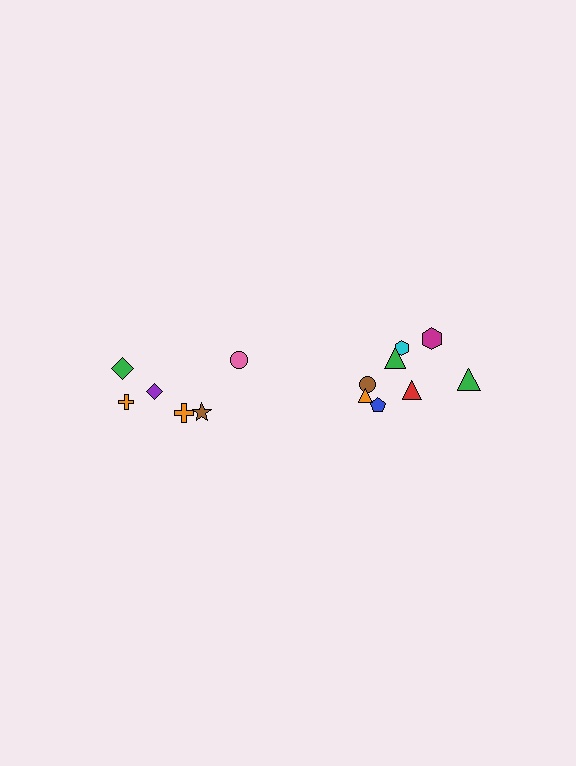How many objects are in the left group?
There are 6 objects.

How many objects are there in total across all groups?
There are 14 objects.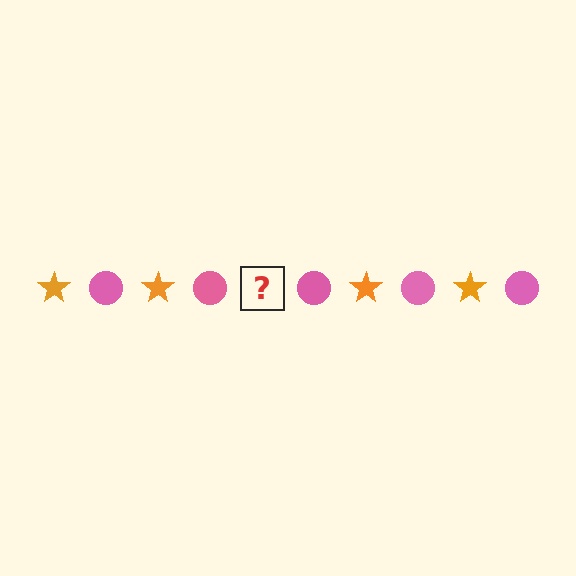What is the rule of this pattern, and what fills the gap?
The rule is that the pattern alternates between orange star and pink circle. The gap should be filled with an orange star.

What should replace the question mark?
The question mark should be replaced with an orange star.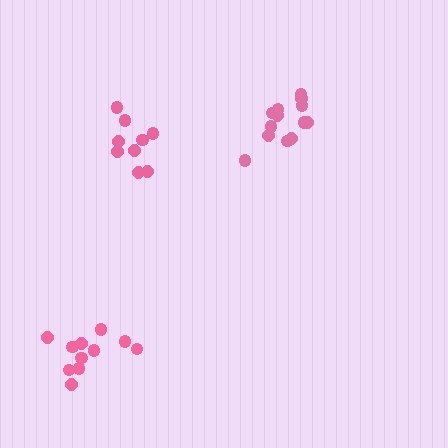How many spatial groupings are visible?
There are 3 spatial groupings.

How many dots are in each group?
Group 1: 13 dots, Group 2: 9 dots, Group 3: 11 dots (33 total).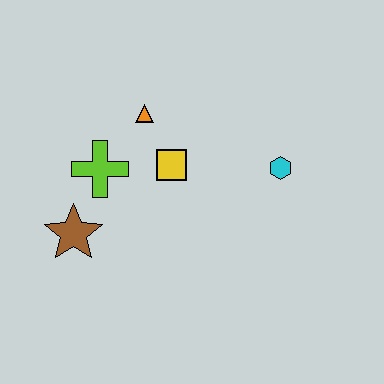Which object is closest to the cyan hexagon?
The yellow square is closest to the cyan hexagon.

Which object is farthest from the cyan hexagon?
The brown star is farthest from the cyan hexagon.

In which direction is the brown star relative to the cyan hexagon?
The brown star is to the left of the cyan hexagon.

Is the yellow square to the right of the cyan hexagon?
No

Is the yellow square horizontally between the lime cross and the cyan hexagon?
Yes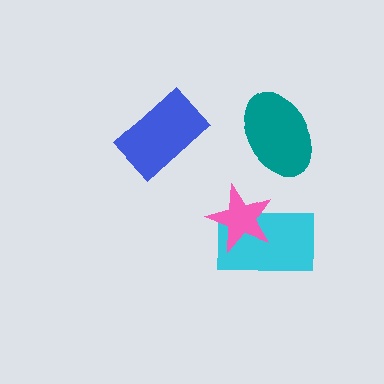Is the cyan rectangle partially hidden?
Yes, it is partially covered by another shape.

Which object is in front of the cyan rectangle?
The pink star is in front of the cyan rectangle.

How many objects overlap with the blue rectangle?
0 objects overlap with the blue rectangle.